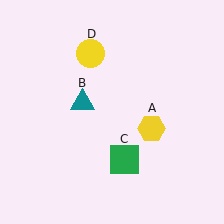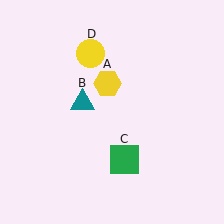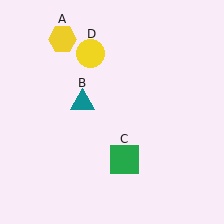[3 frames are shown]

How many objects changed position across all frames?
1 object changed position: yellow hexagon (object A).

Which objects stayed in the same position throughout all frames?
Teal triangle (object B) and green square (object C) and yellow circle (object D) remained stationary.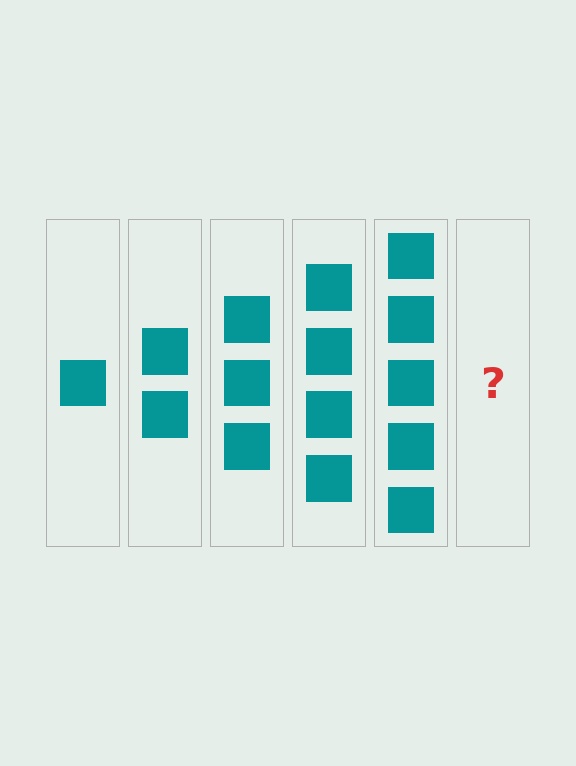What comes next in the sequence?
The next element should be 6 squares.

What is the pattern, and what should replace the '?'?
The pattern is that each step adds one more square. The '?' should be 6 squares.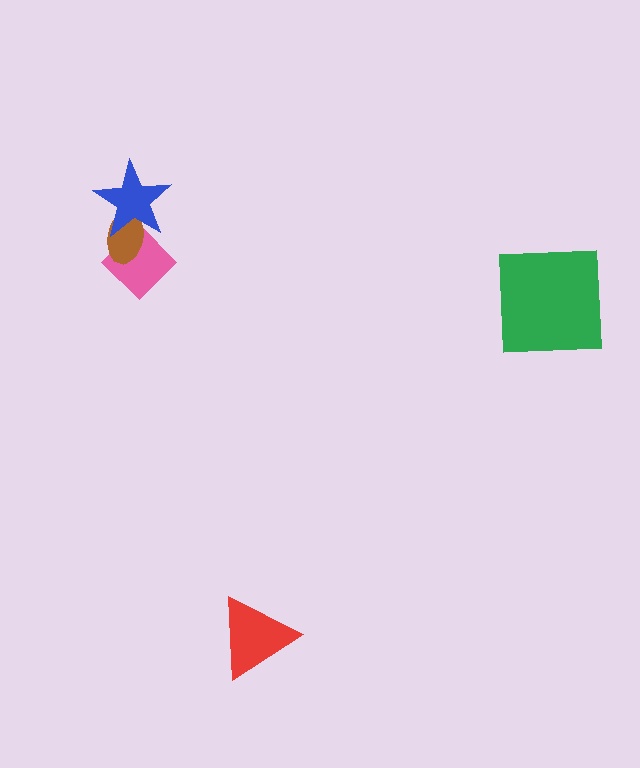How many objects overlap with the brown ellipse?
2 objects overlap with the brown ellipse.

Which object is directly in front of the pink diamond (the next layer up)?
The brown ellipse is directly in front of the pink diamond.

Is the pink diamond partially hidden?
Yes, it is partially covered by another shape.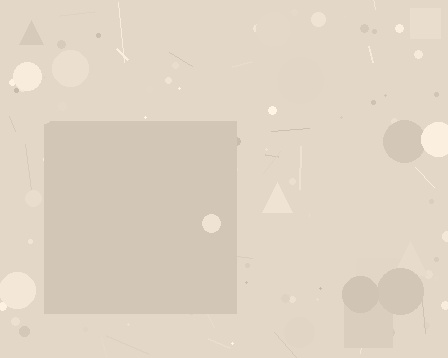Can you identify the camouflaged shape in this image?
The camouflaged shape is a square.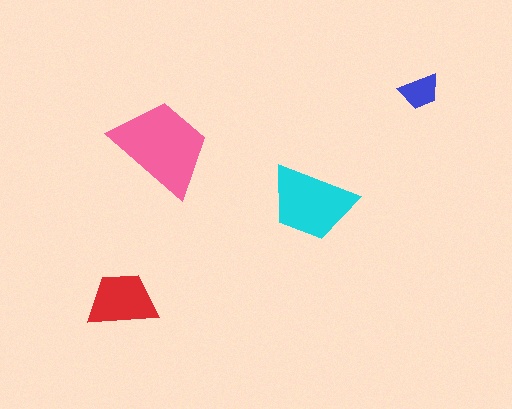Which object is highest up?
The blue trapezoid is topmost.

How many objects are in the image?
There are 4 objects in the image.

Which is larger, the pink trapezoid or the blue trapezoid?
The pink one.